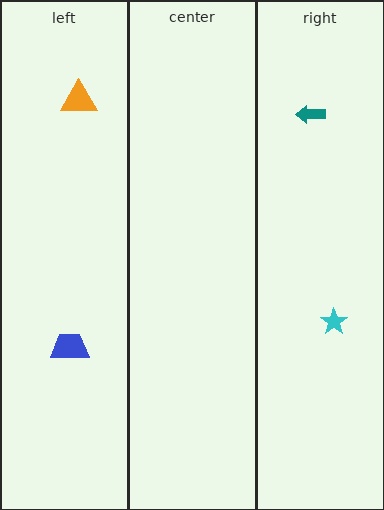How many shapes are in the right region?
2.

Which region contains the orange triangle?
The left region.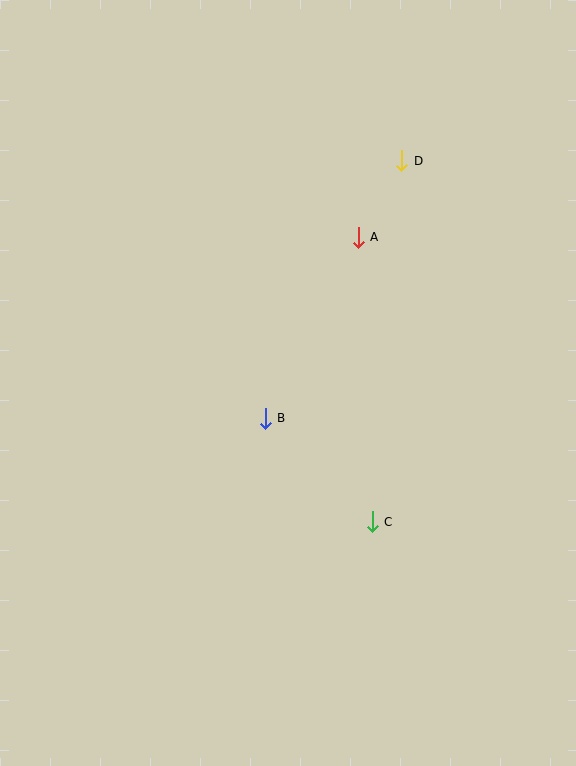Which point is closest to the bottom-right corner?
Point C is closest to the bottom-right corner.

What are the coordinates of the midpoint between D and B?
The midpoint between D and B is at (334, 290).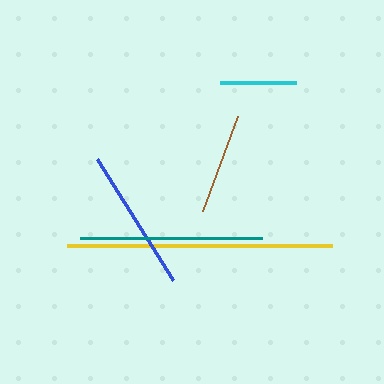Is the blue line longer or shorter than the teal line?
The teal line is longer than the blue line.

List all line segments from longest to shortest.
From longest to shortest: yellow, teal, blue, brown, cyan.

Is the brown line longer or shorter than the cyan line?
The brown line is longer than the cyan line.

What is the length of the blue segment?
The blue segment is approximately 143 pixels long.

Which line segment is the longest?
The yellow line is the longest at approximately 265 pixels.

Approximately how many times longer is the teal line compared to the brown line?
The teal line is approximately 1.8 times the length of the brown line.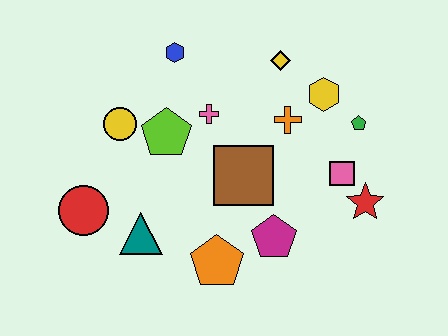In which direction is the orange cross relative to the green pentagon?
The orange cross is to the left of the green pentagon.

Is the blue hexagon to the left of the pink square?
Yes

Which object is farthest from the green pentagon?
The red circle is farthest from the green pentagon.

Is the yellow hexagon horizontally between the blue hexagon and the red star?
Yes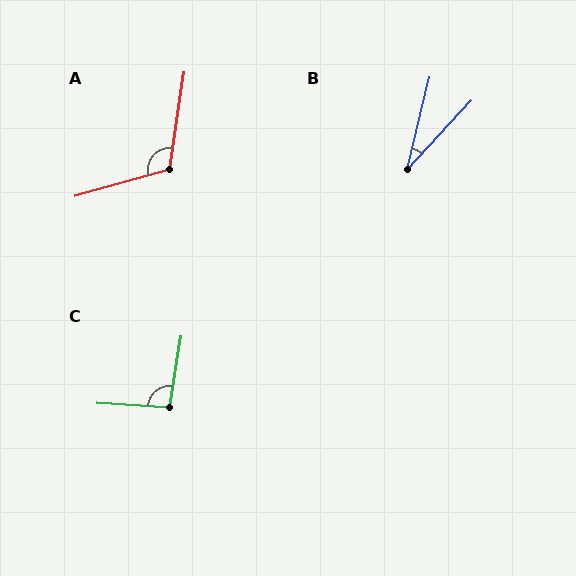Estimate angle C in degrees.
Approximately 96 degrees.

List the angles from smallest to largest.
B (30°), C (96°), A (114°).